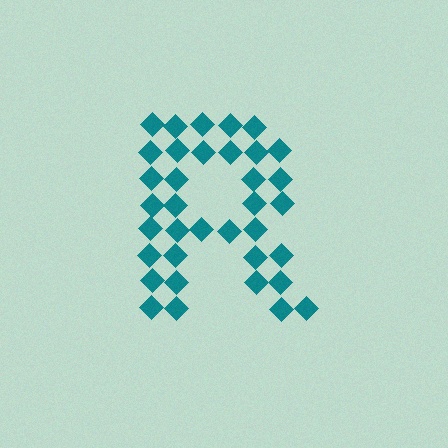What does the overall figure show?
The overall figure shows the letter R.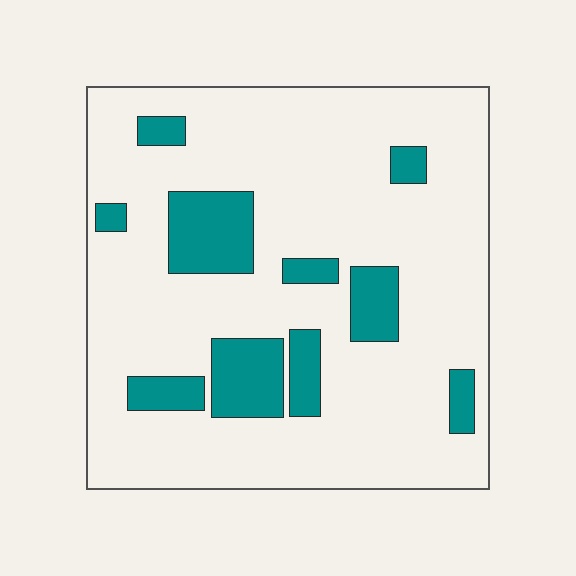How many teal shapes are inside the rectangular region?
10.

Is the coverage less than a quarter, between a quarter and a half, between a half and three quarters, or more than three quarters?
Less than a quarter.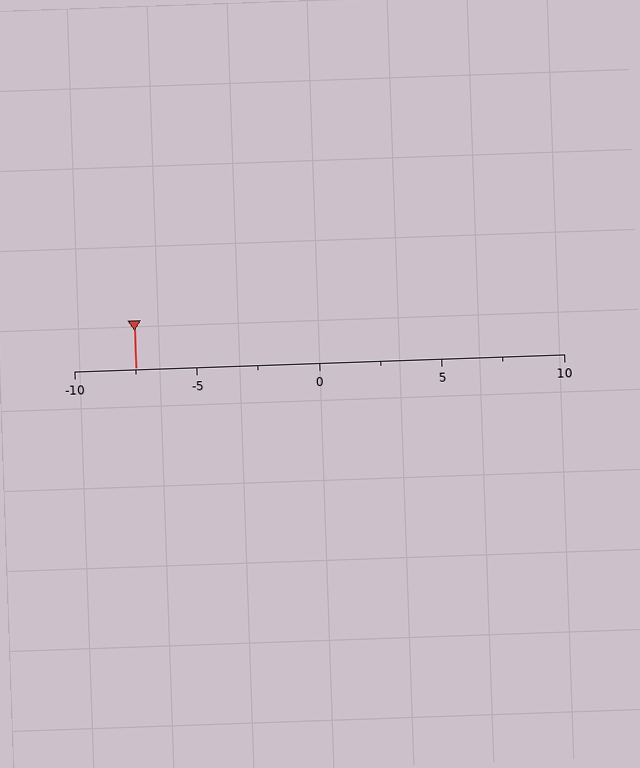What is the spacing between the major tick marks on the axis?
The major ticks are spaced 5 apart.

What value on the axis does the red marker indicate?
The marker indicates approximately -7.5.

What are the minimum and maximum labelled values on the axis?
The axis runs from -10 to 10.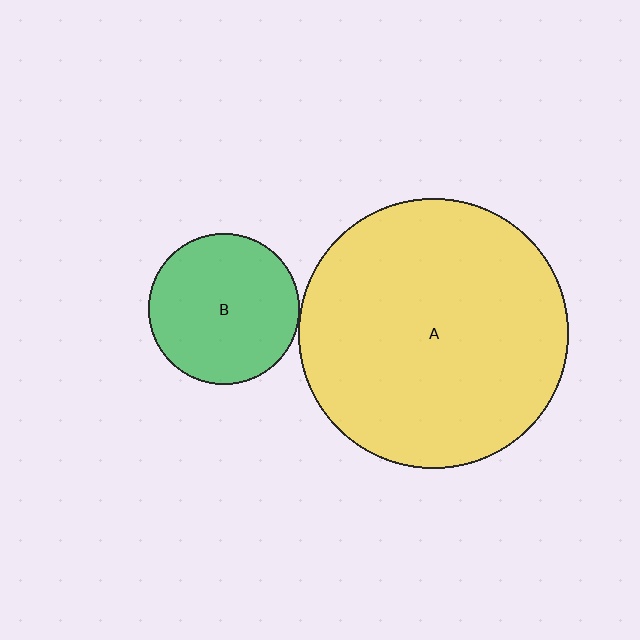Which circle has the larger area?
Circle A (yellow).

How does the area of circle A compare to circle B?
Approximately 3.2 times.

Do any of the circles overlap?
No, none of the circles overlap.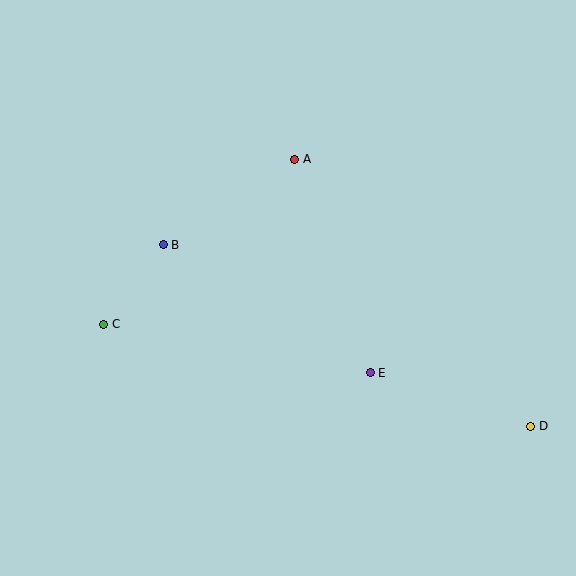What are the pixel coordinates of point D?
Point D is at (531, 426).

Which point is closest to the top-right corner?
Point A is closest to the top-right corner.